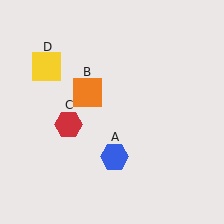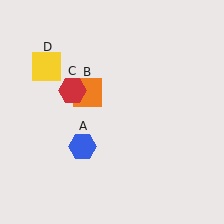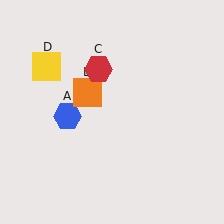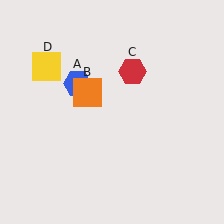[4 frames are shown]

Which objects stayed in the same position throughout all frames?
Orange square (object B) and yellow square (object D) remained stationary.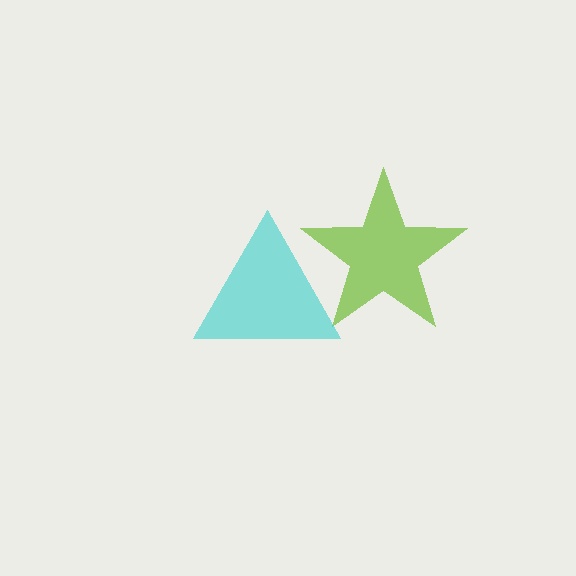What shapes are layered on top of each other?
The layered shapes are: a lime star, a cyan triangle.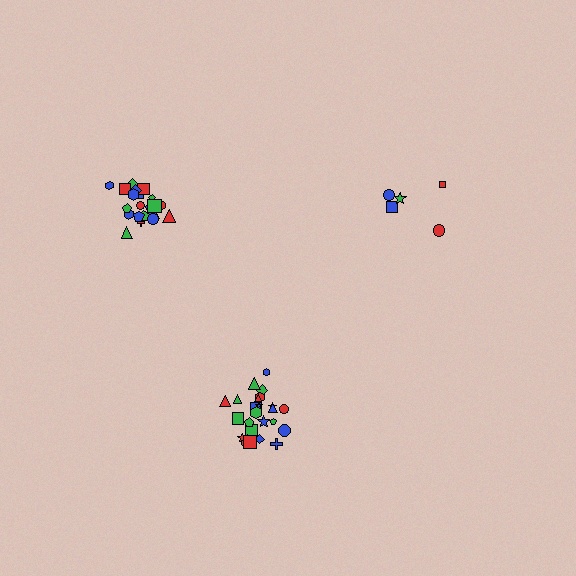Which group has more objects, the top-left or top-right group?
The top-left group.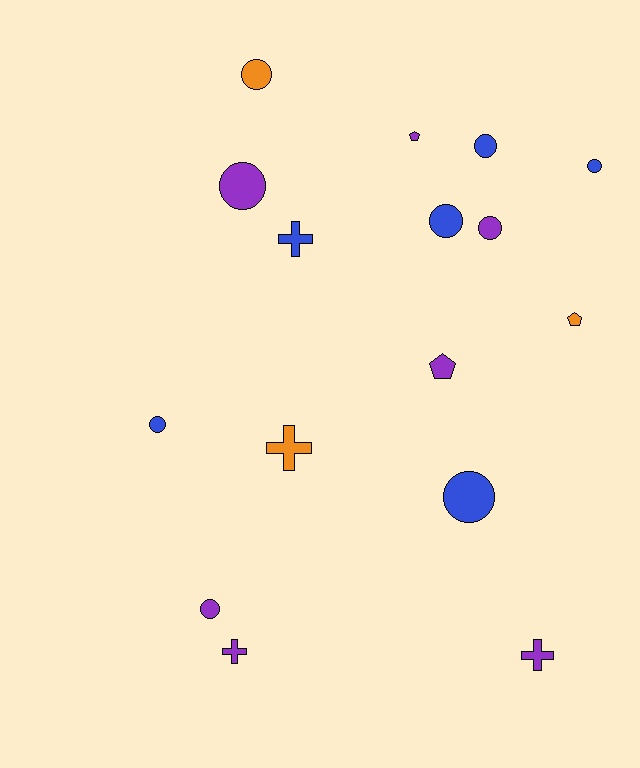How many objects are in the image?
There are 16 objects.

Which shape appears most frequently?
Circle, with 9 objects.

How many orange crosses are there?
There is 1 orange cross.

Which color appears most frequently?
Purple, with 7 objects.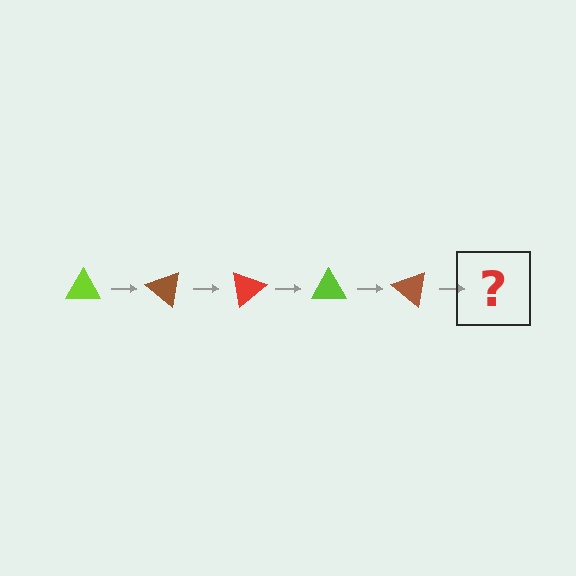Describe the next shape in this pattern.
It should be a red triangle, rotated 200 degrees from the start.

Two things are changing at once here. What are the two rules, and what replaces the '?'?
The two rules are that it rotates 40 degrees each step and the color cycles through lime, brown, and red. The '?' should be a red triangle, rotated 200 degrees from the start.